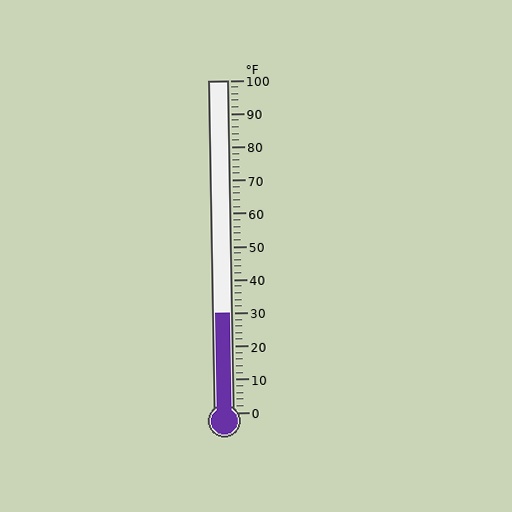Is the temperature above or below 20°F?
The temperature is above 20°F.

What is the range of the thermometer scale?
The thermometer scale ranges from 0°F to 100°F.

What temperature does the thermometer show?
The thermometer shows approximately 30°F.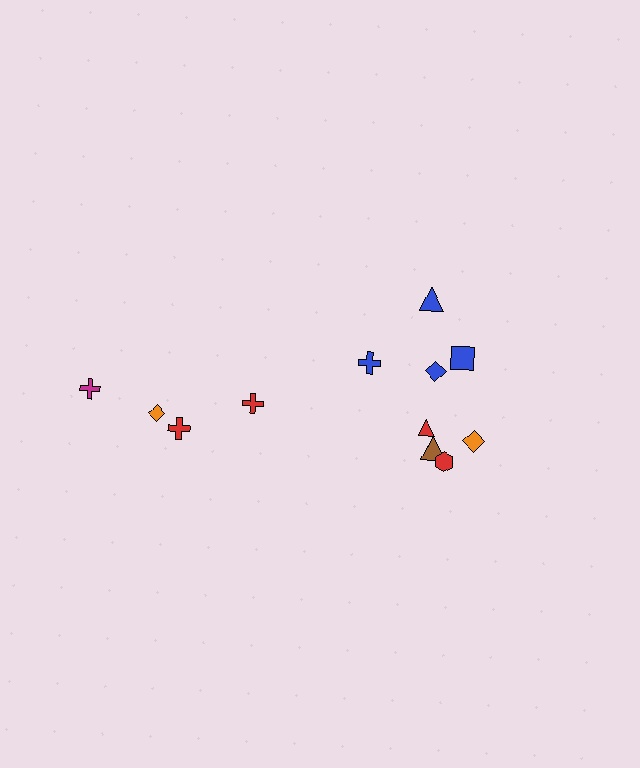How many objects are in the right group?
There are 8 objects.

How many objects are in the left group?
There are 4 objects.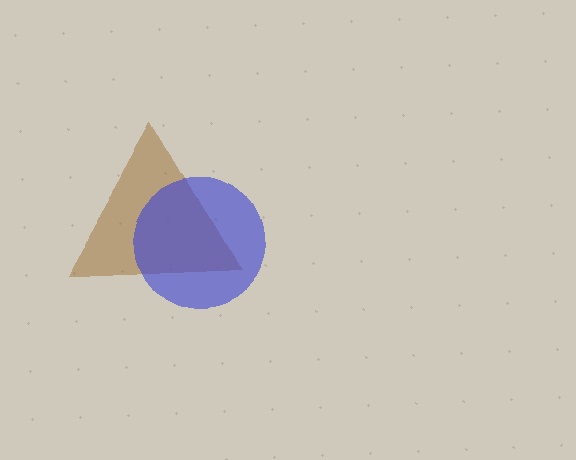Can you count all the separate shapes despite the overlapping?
Yes, there are 2 separate shapes.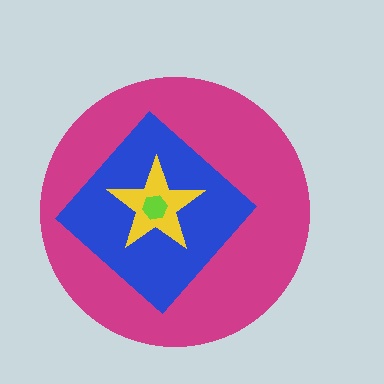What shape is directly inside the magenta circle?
The blue diamond.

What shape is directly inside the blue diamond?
The yellow star.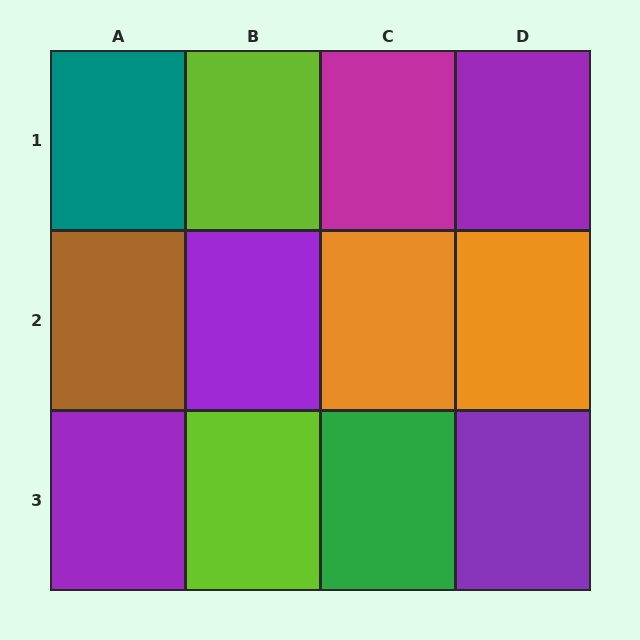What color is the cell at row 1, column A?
Teal.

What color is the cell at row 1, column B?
Lime.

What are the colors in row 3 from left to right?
Purple, lime, green, purple.